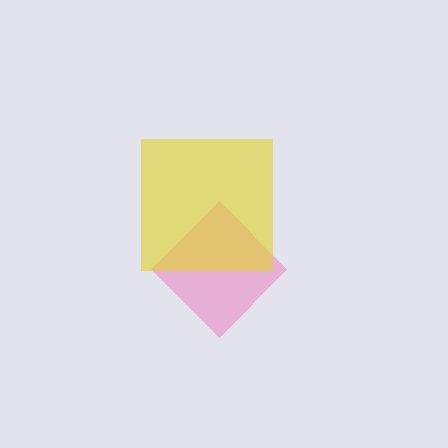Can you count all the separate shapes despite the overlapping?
Yes, there are 2 separate shapes.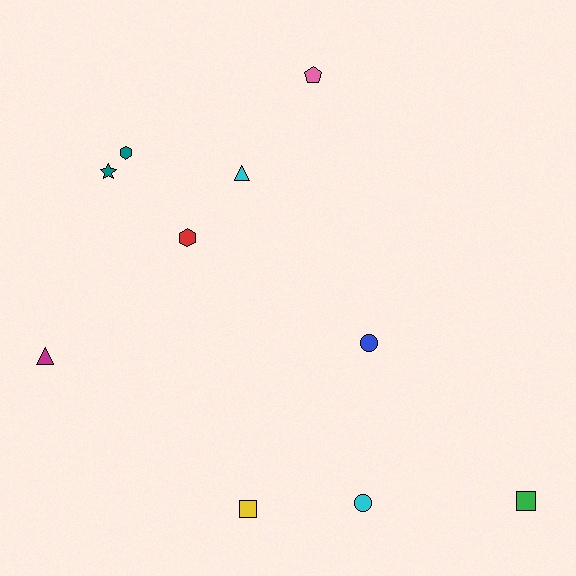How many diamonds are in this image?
There are no diamonds.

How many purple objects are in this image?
There are no purple objects.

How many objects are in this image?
There are 10 objects.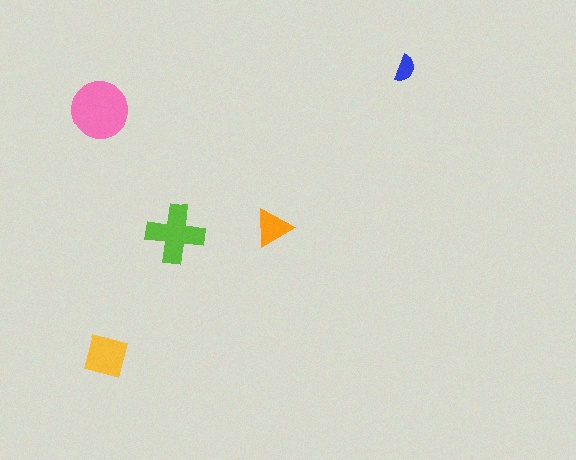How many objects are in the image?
There are 5 objects in the image.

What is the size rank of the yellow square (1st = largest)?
3rd.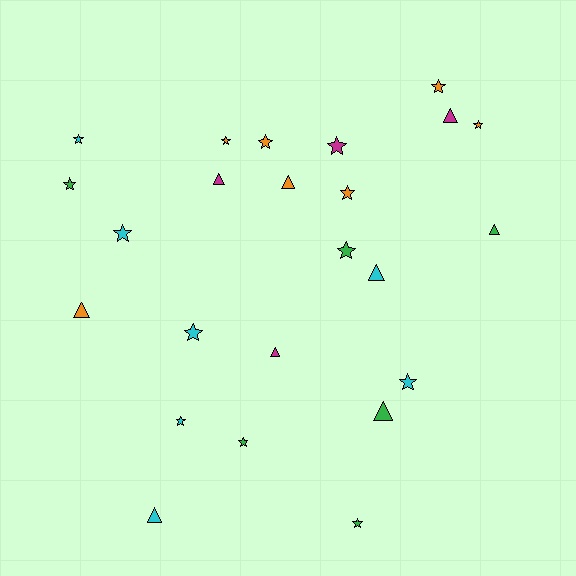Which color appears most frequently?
Cyan, with 7 objects.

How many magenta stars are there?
There is 1 magenta star.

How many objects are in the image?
There are 24 objects.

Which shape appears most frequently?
Star, with 15 objects.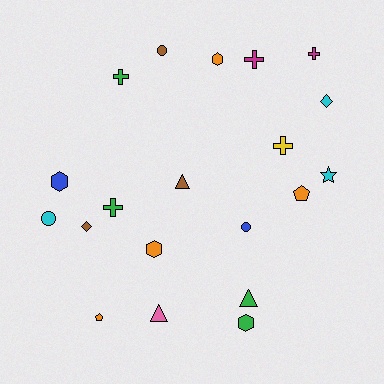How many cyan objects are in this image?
There are 3 cyan objects.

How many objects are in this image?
There are 20 objects.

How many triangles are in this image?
There are 3 triangles.